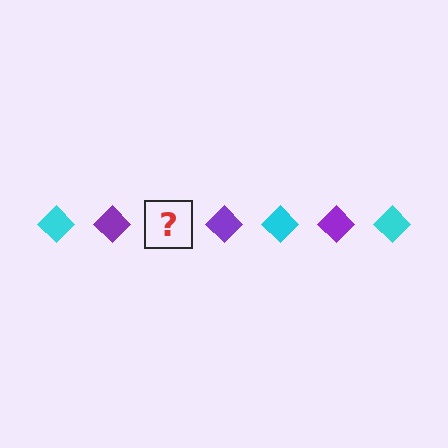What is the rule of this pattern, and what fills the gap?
The rule is that the pattern cycles through cyan, purple diamonds. The gap should be filled with a cyan diamond.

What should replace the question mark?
The question mark should be replaced with a cyan diamond.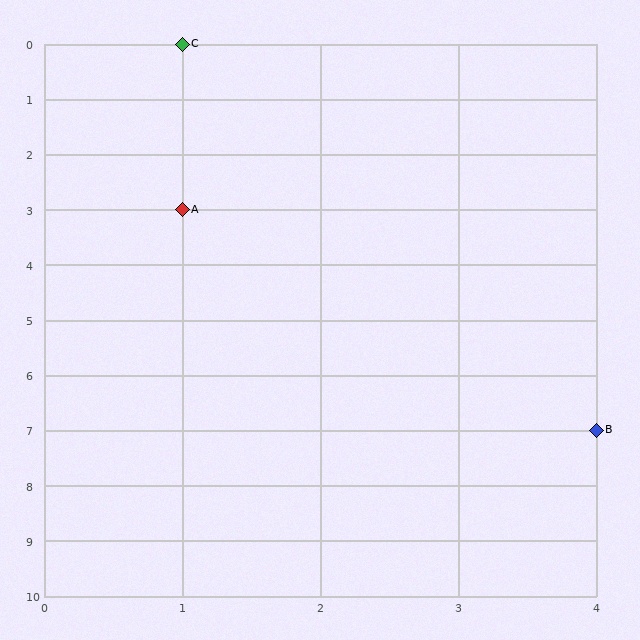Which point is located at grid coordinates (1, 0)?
Point C is at (1, 0).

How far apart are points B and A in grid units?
Points B and A are 3 columns and 4 rows apart (about 5.0 grid units diagonally).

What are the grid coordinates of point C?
Point C is at grid coordinates (1, 0).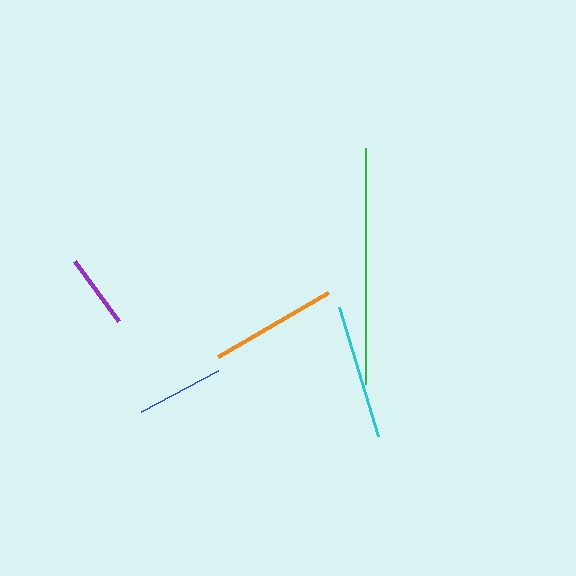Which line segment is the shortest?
The purple line is the shortest at approximately 74 pixels.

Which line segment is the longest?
The green line is the longest at approximately 235 pixels.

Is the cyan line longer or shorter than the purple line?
The cyan line is longer than the purple line.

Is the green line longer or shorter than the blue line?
The green line is longer than the blue line.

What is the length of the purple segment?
The purple segment is approximately 74 pixels long.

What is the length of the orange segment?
The orange segment is approximately 128 pixels long.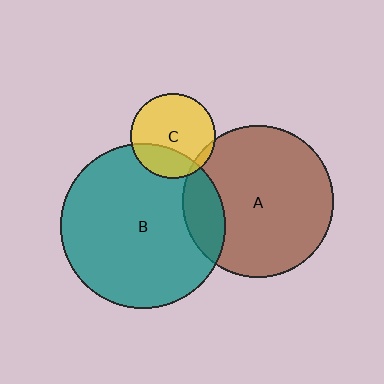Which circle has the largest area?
Circle B (teal).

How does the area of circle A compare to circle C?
Approximately 3.2 times.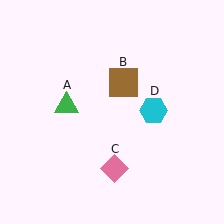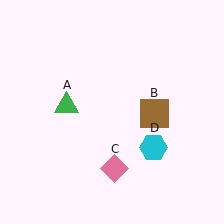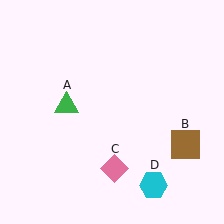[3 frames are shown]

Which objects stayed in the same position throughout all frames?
Green triangle (object A) and pink diamond (object C) remained stationary.